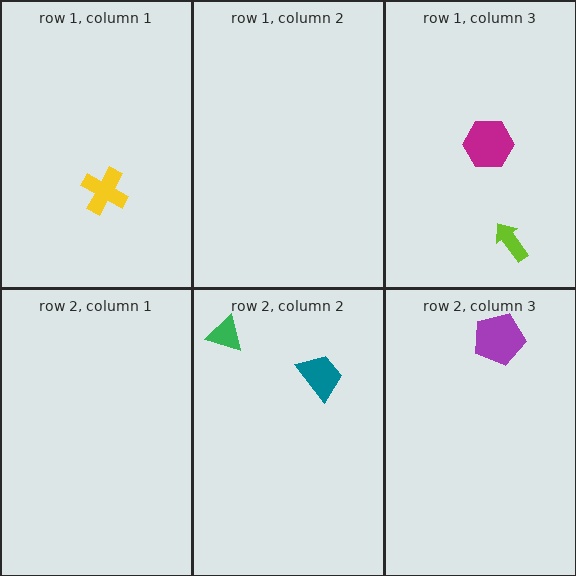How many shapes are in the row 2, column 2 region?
2.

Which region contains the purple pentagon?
The row 2, column 3 region.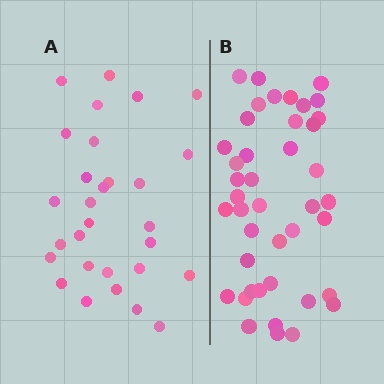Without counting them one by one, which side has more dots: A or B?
Region B (the right region) has more dots.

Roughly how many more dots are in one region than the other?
Region B has approximately 15 more dots than region A.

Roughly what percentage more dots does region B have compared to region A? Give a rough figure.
About 45% more.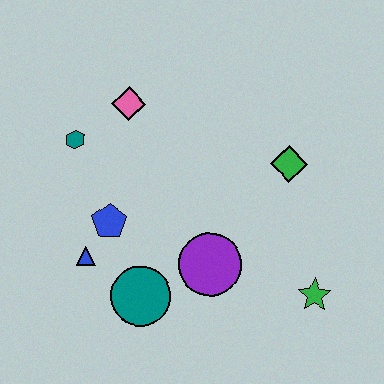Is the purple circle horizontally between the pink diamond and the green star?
Yes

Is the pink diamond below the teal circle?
No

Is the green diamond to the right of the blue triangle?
Yes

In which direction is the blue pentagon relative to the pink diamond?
The blue pentagon is below the pink diamond.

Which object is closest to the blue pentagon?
The blue triangle is closest to the blue pentagon.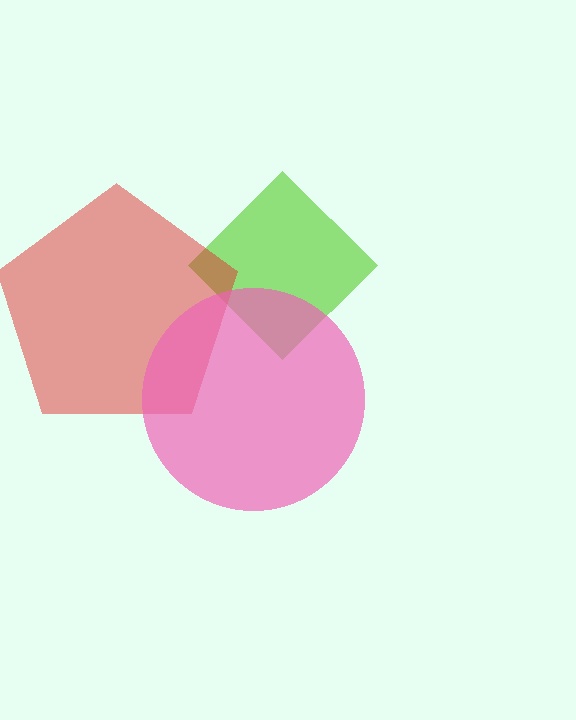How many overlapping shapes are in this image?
There are 3 overlapping shapes in the image.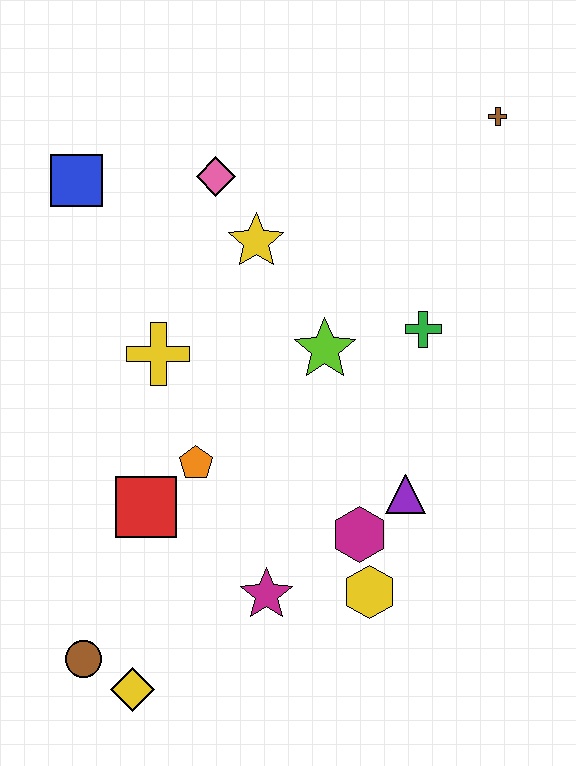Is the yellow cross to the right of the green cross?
No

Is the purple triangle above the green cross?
No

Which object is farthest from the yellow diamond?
The brown cross is farthest from the yellow diamond.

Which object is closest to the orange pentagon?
The red square is closest to the orange pentagon.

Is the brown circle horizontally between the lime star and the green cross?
No